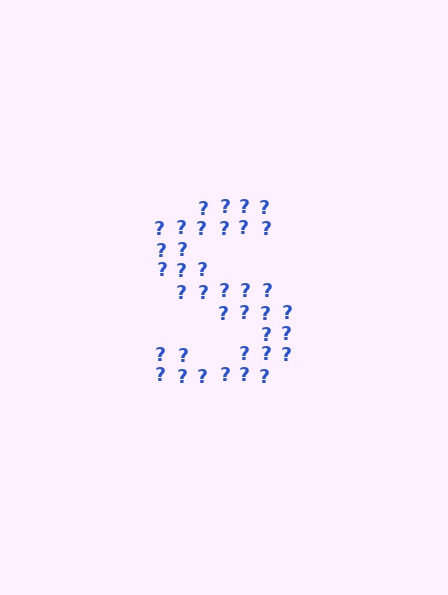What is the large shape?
The large shape is the letter S.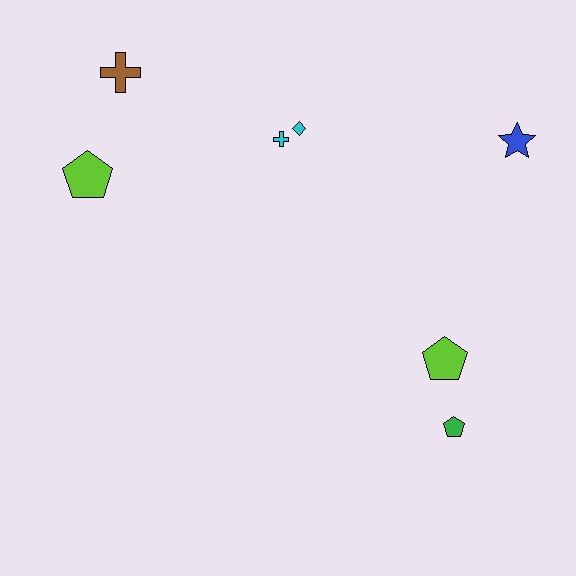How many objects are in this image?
There are 7 objects.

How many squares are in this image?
There are no squares.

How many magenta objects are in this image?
There are no magenta objects.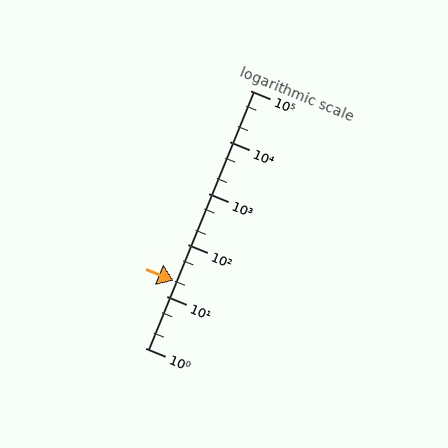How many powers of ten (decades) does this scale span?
The scale spans 5 decades, from 1 to 100000.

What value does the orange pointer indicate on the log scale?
The pointer indicates approximately 20.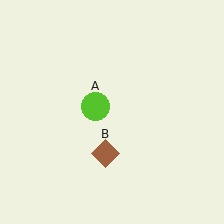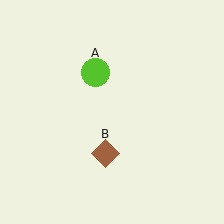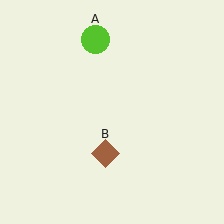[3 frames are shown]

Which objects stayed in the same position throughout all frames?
Brown diamond (object B) remained stationary.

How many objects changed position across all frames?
1 object changed position: lime circle (object A).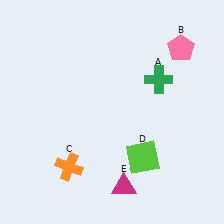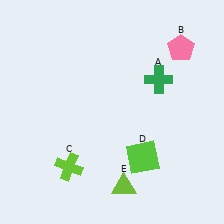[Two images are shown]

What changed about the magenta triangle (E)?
In Image 1, E is magenta. In Image 2, it changed to lime.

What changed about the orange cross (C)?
In Image 1, C is orange. In Image 2, it changed to lime.